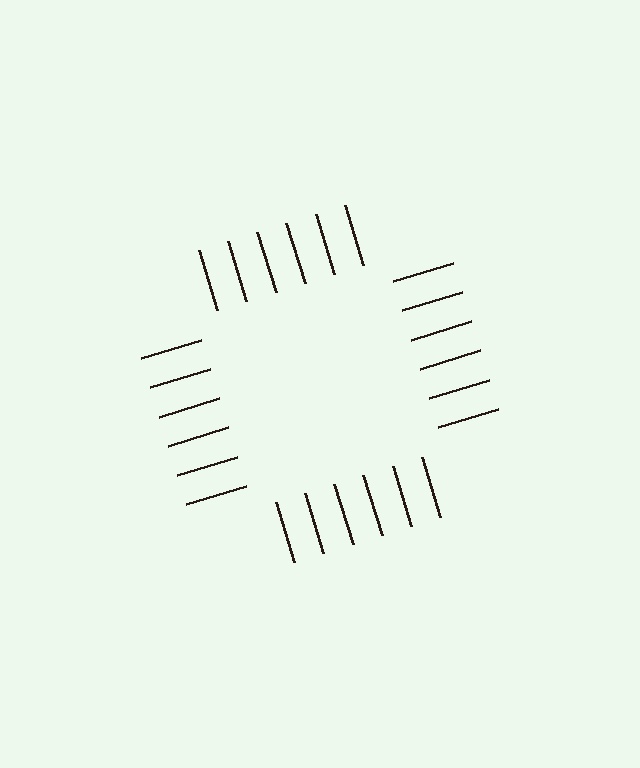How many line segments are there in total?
24 — 6 along each of the 4 edges.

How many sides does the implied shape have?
4 sides — the line-ends trace a square.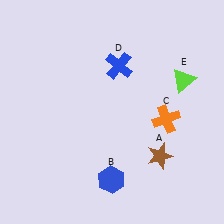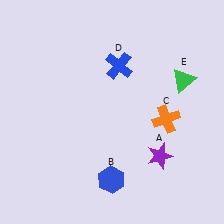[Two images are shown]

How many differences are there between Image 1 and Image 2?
There are 2 differences between the two images.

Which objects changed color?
A changed from brown to purple. E changed from lime to green.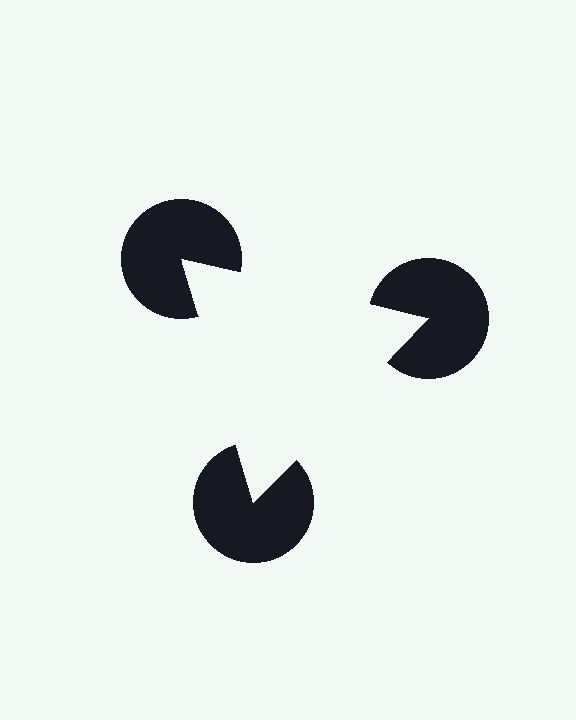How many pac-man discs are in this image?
There are 3 — one at each vertex of the illusory triangle.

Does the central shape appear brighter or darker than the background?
It typically appears slightly brighter than the background, even though no actual brightness change is drawn.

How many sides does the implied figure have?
3 sides.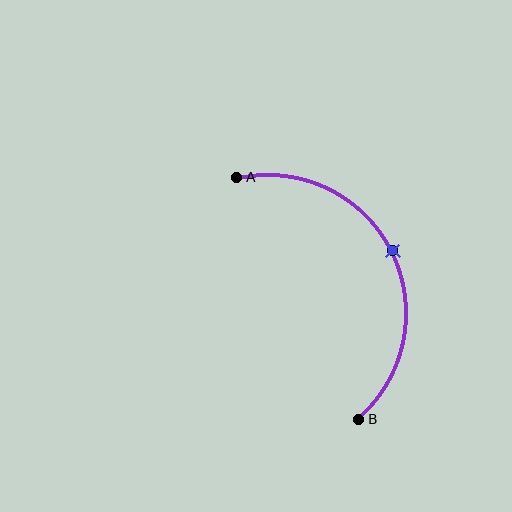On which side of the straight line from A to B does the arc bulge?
The arc bulges to the right of the straight line connecting A and B.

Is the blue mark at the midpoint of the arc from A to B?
Yes. The blue mark lies on the arc at equal arc-length from both A and B — it is the arc midpoint.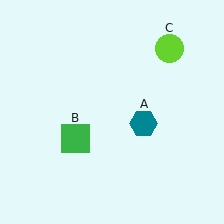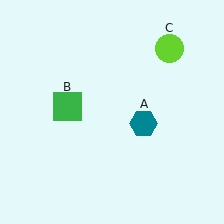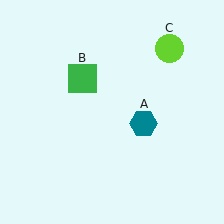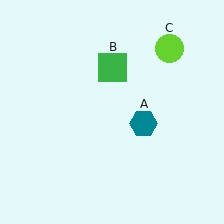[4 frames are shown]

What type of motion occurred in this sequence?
The green square (object B) rotated clockwise around the center of the scene.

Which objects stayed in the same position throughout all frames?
Teal hexagon (object A) and lime circle (object C) remained stationary.